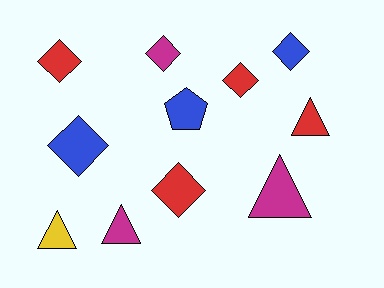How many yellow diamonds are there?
There are no yellow diamonds.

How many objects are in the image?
There are 11 objects.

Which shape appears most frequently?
Diamond, with 6 objects.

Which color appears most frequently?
Red, with 4 objects.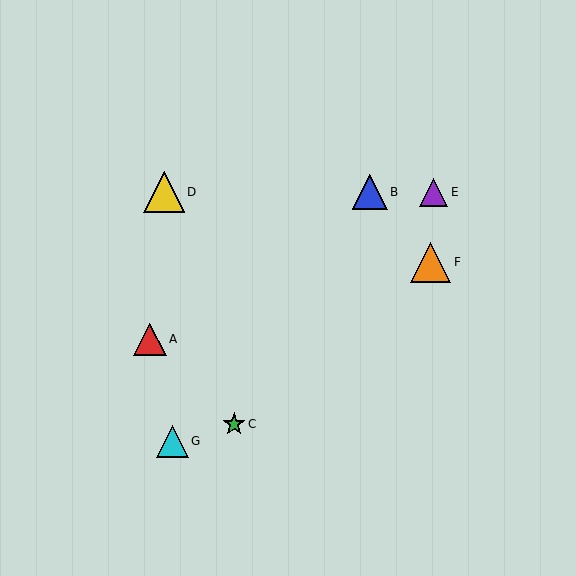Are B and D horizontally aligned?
Yes, both are at y≈192.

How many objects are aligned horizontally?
3 objects (B, D, E) are aligned horizontally.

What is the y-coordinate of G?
Object G is at y≈441.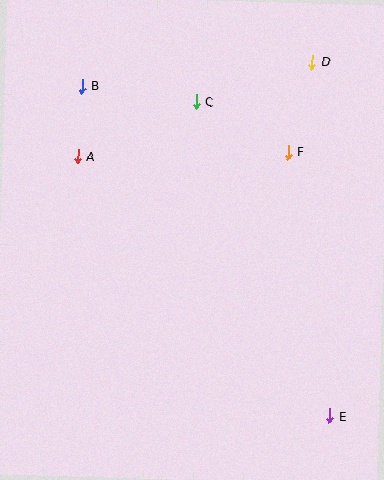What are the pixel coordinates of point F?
Point F is at (288, 152).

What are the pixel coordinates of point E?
Point E is at (329, 416).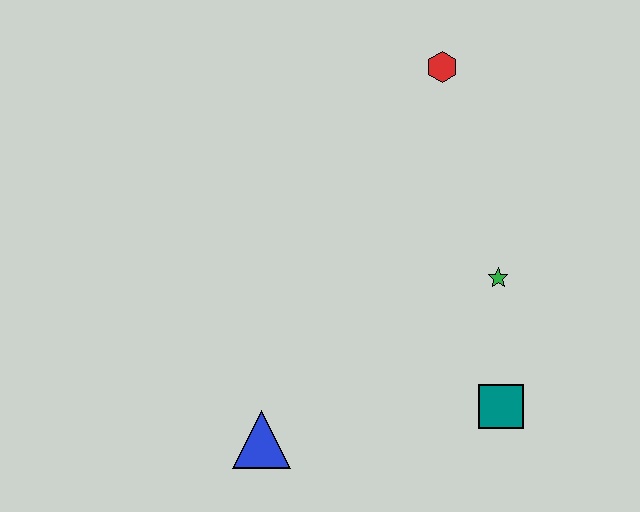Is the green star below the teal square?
No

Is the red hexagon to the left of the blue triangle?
No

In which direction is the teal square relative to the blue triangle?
The teal square is to the right of the blue triangle.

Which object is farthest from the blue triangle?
The red hexagon is farthest from the blue triangle.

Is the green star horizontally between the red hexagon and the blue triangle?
No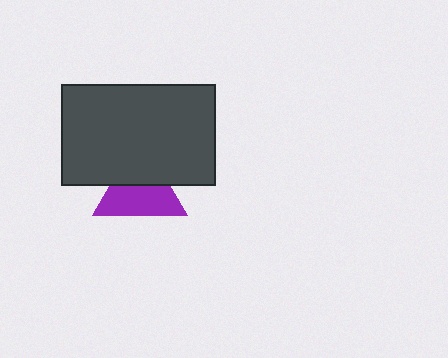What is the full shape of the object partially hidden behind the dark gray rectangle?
The partially hidden object is a purple triangle.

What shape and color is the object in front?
The object in front is a dark gray rectangle.